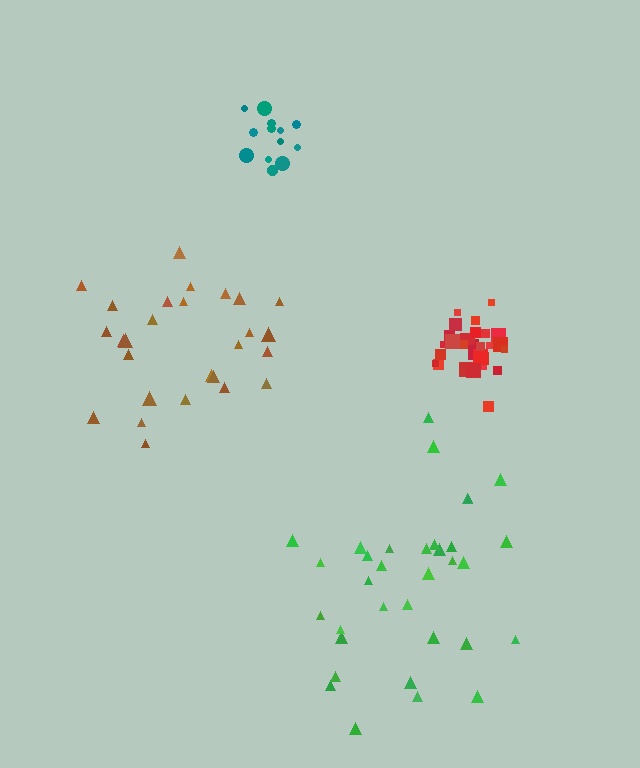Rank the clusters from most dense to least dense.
red, teal, brown, green.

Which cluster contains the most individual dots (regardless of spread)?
Green (34).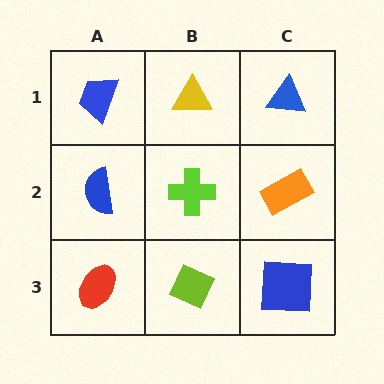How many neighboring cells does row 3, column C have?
2.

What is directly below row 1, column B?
A lime cross.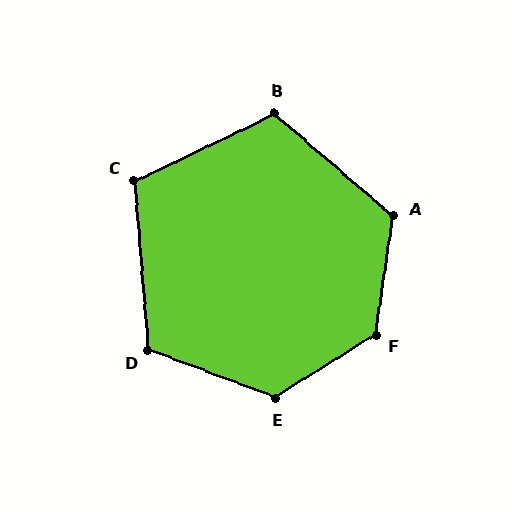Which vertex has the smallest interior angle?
C, at approximately 111 degrees.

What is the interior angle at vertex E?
Approximately 127 degrees (obtuse).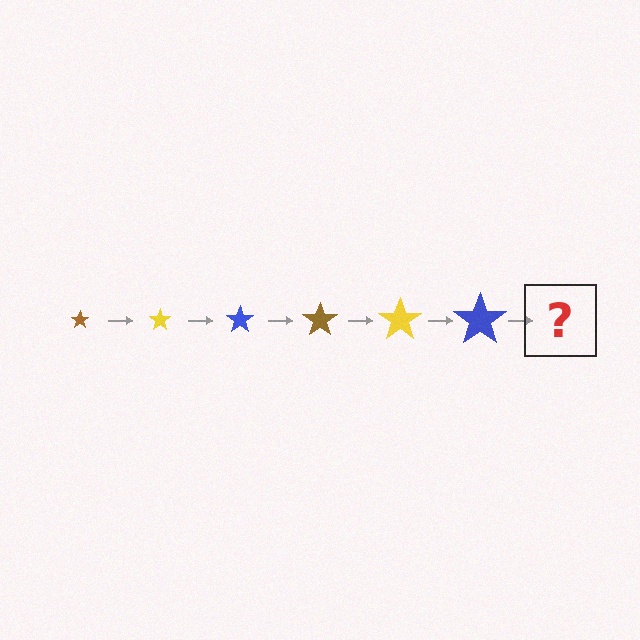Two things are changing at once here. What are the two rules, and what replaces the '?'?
The two rules are that the star grows larger each step and the color cycles through brown, yellow, and blue. The '?' should be a brown star, larger than the previous one.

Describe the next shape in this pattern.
It should be a brown star, larger than the previous one.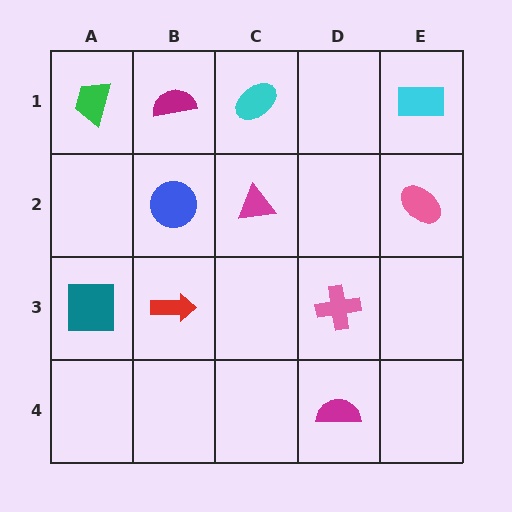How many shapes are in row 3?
3 shapes.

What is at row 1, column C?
A cyan ellipse.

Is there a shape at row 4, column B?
No, that cell is empty.